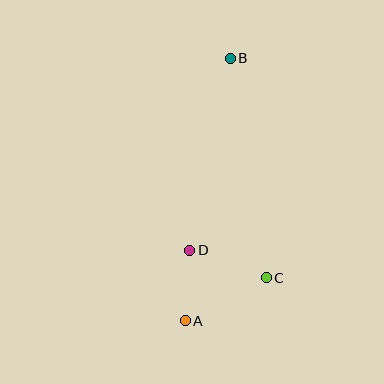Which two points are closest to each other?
Points A and D are closest to each other.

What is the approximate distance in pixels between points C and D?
The distance between C and D is approximately 81 pixels.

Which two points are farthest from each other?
Points A and B are farthest from each other.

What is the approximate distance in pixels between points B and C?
The distance between B and C is approximately 222 pixels.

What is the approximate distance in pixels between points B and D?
The distance between B and D is approximately 196 pixels.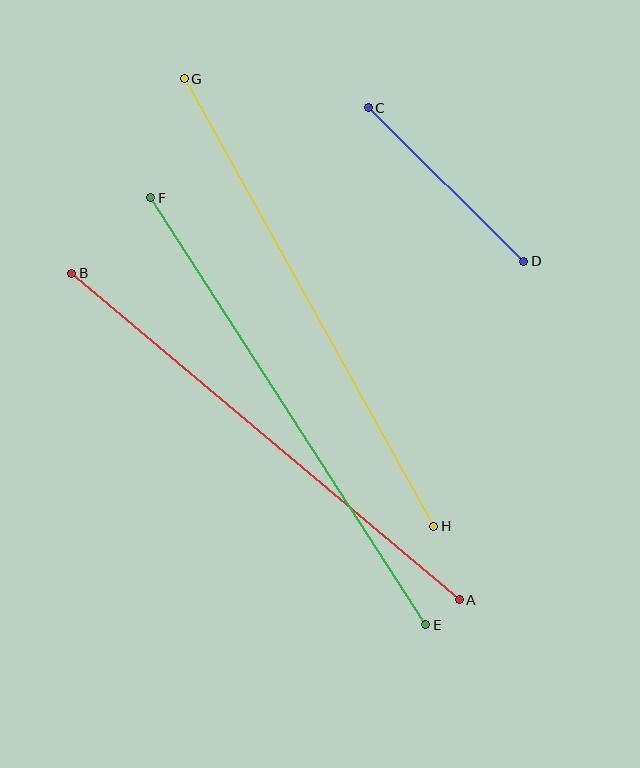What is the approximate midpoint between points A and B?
The midpoint is at approximately (266, 437) pixels.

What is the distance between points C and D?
The distance is approximately 218 pixels.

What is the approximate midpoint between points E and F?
The midpoint is at approximately (288, 411) pixels.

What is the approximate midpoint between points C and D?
The midpoint is at approximately (446, 184) pixels.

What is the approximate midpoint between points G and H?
The midpoint is at approximately (309, 303) pixels.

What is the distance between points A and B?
The distance is approximately 507 pixels.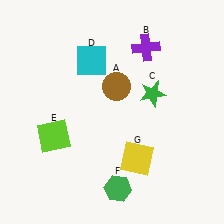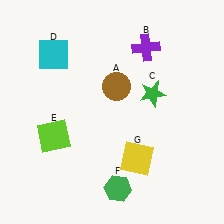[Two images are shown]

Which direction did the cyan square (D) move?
The cyan square (D) moved left.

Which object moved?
The cyan square (D) moved left.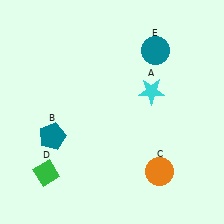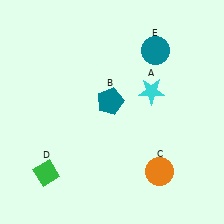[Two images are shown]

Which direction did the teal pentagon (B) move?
The teal pentagon (B) moved right.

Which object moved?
The teal pentagon (B) moved right.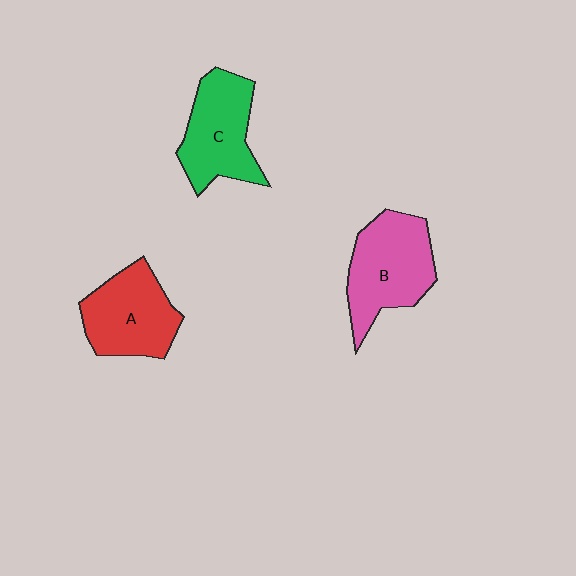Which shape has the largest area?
Shape B (pink).